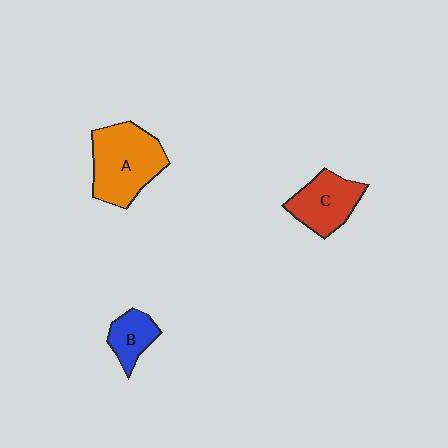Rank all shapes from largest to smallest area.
From largest to smallest: A (orange), C (red), B (blue).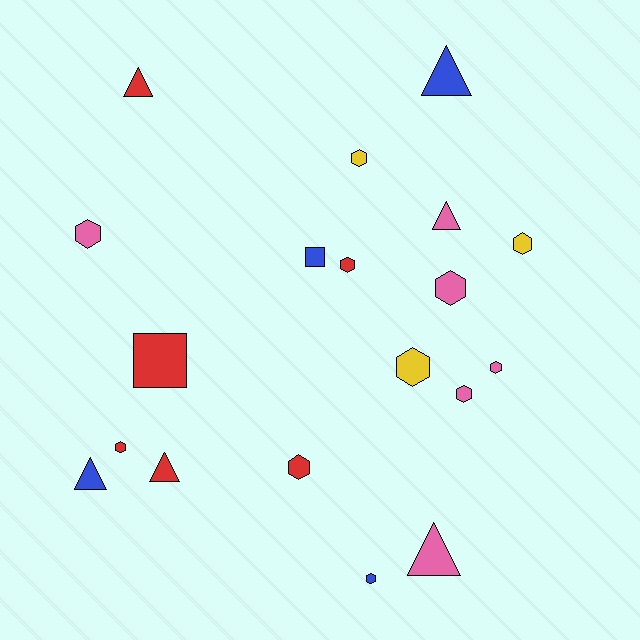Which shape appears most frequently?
Hexagon, with 11 objects.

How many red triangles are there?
There are 2 red triangles.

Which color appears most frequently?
Red, with 6 objects.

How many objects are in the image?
There are 19 objects.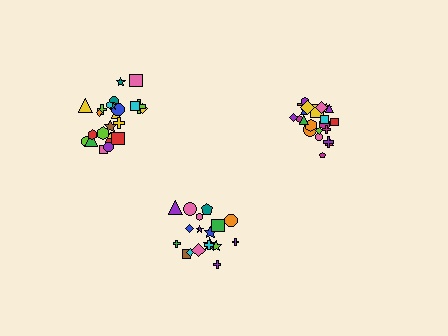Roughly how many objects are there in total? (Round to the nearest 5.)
Roughly 65 objects in total.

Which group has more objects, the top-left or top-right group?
The top-left group.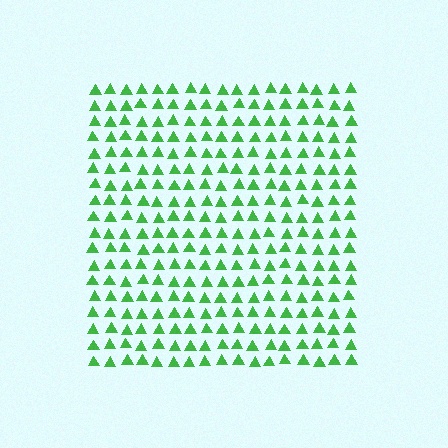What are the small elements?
The small elements are triangles.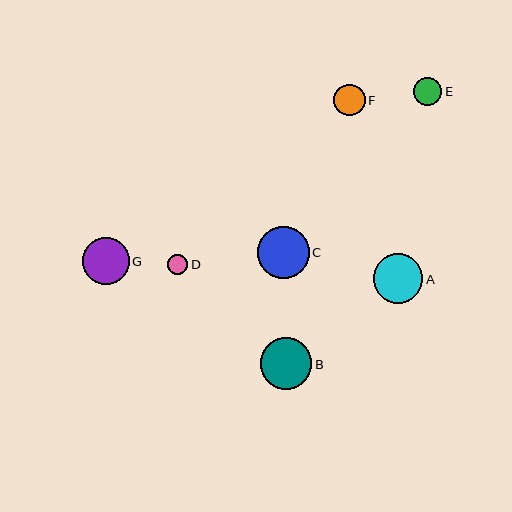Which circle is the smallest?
Circle D is the smallest with a size of approximately 20 pixels.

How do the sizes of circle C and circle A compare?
Circle C and circle A are approximately the same size.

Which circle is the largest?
Circle C is the largest with a size of approximately 52 pixels.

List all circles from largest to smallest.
From largest to smallest: C, B, A, G, F, E, D.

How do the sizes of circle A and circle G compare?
Circle A and circle G are approximately the same size.